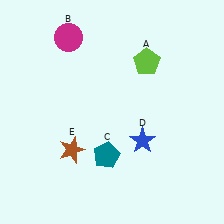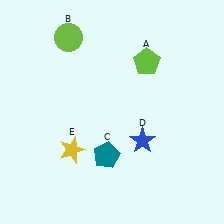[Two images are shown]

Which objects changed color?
B changed from magenta to lime. E changed from brown to yellow.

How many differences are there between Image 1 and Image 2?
There are 2 differences between the two images.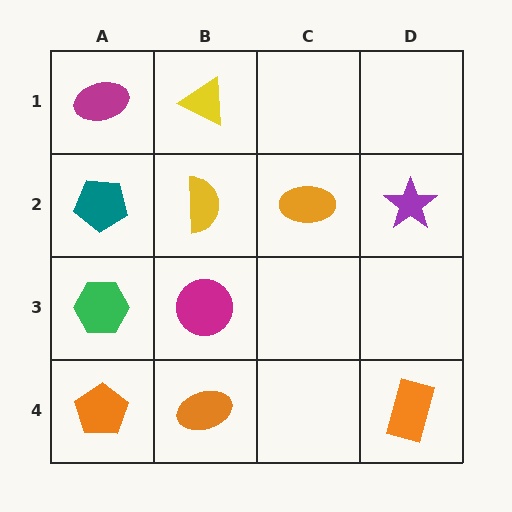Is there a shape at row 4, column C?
No, that cell is empty.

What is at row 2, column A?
A teal pentagon.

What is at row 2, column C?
An orange ellipse.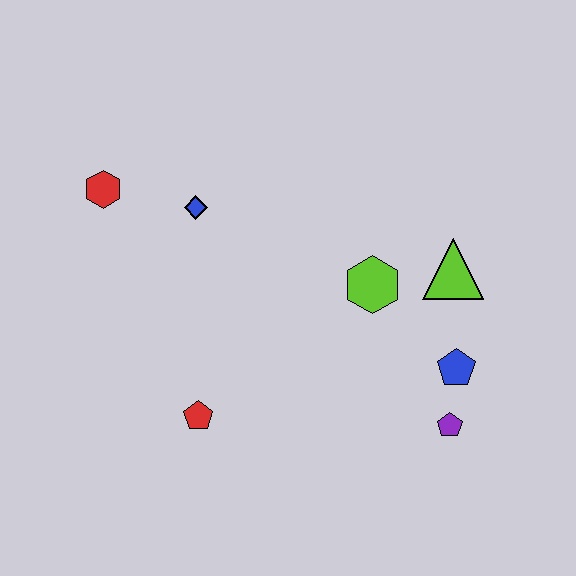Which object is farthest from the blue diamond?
The purple pentagon is farthest from the blue diamond.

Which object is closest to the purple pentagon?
The blue pentagon is closest to the purple pentagon.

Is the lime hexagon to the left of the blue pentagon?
Yes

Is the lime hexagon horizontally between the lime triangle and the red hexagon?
Yes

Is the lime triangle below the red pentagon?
No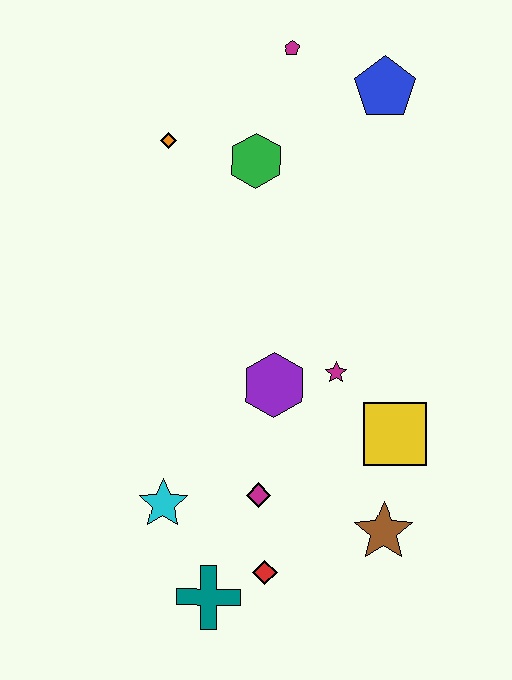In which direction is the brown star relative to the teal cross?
The brown star is to the right of the teal cross.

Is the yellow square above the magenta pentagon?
No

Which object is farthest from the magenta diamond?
The magenta pentagon is farthest from the magenta diamond.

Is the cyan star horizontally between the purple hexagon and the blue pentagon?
No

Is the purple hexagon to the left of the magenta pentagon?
Yes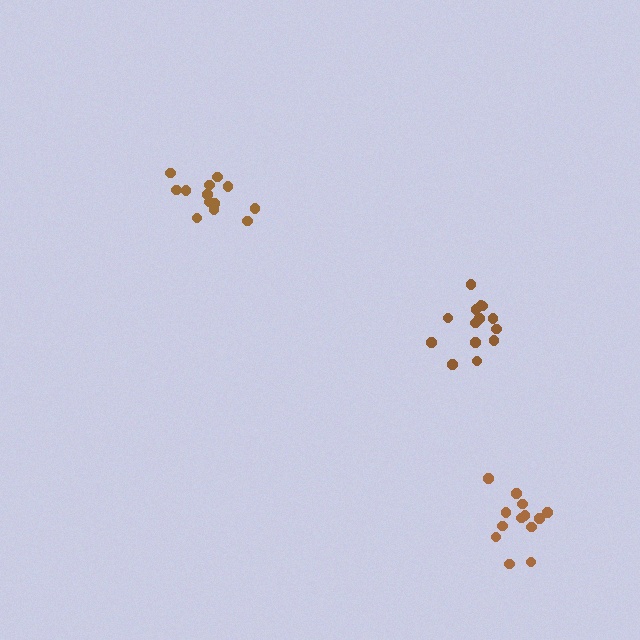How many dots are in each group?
Group 1: 14 dots, Group 2: 13 dots, Group 3: 13 dots (40 total).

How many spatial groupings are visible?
There are 3 spatial groupings.